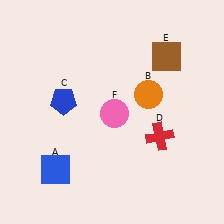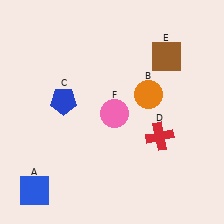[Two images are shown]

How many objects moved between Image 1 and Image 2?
1 object moved between the two images.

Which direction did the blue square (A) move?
The blue square (A) moved left.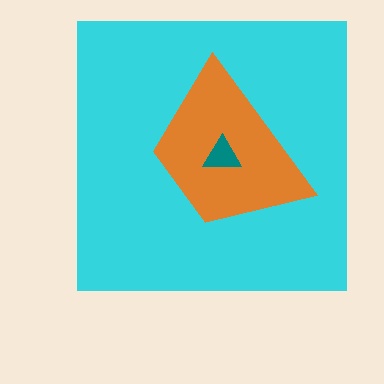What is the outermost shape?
The cyan square.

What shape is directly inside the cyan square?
The orange trapezoid.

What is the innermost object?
The teal triangle.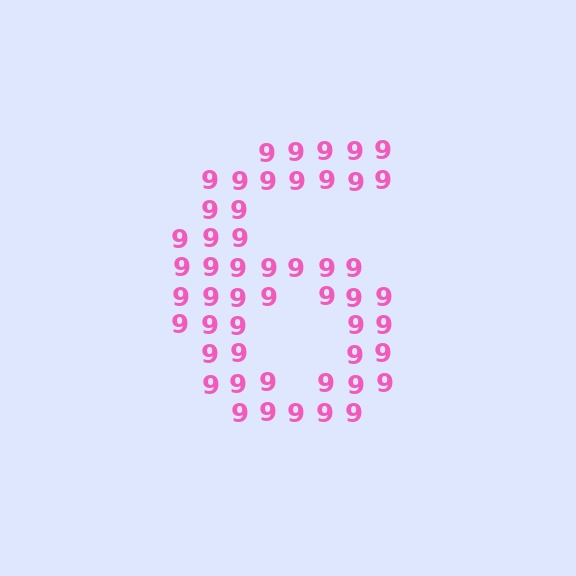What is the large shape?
The large shape is the digit 6.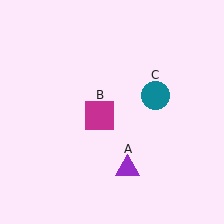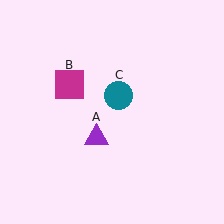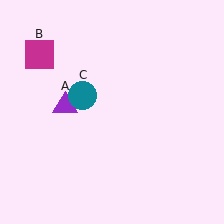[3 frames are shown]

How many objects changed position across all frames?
3 objects changed position: purple triangle (object A), magenta square (object B), teal circle (object C).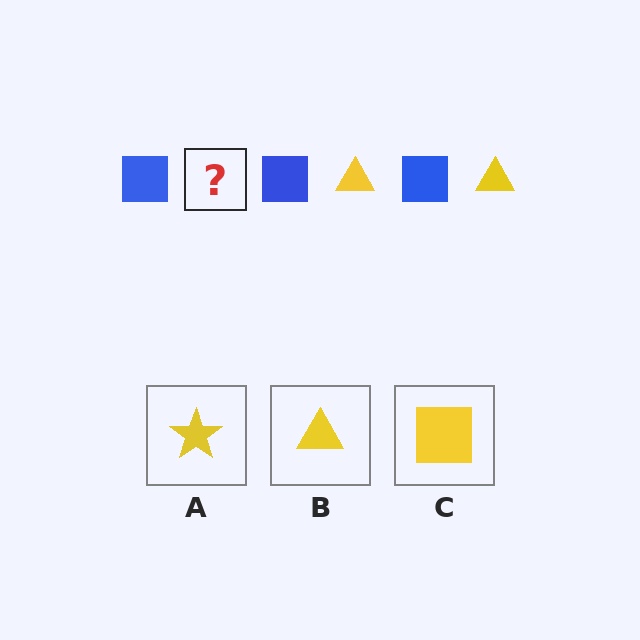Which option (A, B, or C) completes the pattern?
B.